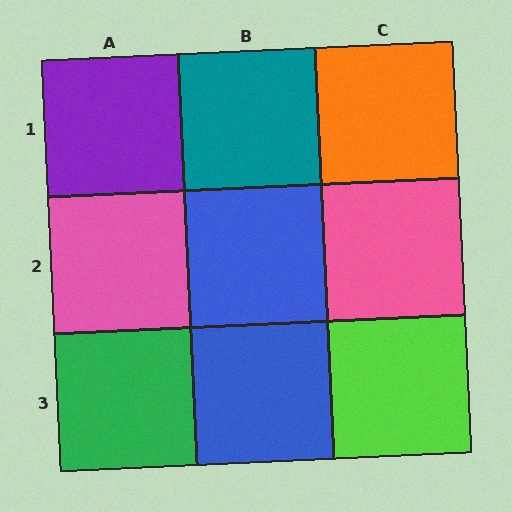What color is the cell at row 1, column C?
Orange.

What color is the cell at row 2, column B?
Blue.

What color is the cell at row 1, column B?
Teal.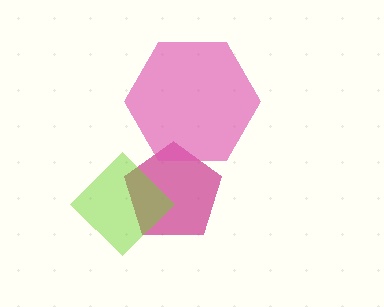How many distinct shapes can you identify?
There are 3 distinct shapes: a magenta pentagon, a pink hexagon, a lime diamond.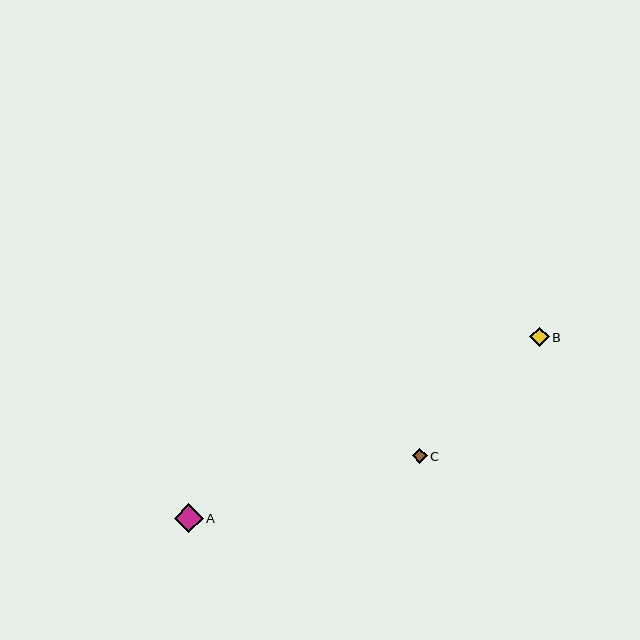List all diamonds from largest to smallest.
From largest to smallest: A, B, C.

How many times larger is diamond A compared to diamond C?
Diamond A is approximately 1.9 times the size of diamond C.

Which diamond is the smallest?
Diamond C is the smallest with a size of approximately 15 pixels.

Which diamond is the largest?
Diamond A is the largest with a size of approximately 29 pixels.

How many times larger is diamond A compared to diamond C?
Diamond A is approximately 1.9 times the size of diamond C.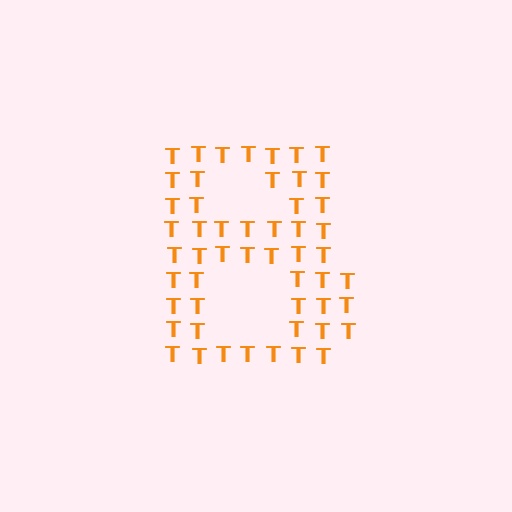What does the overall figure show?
The overall figure shows the letter B.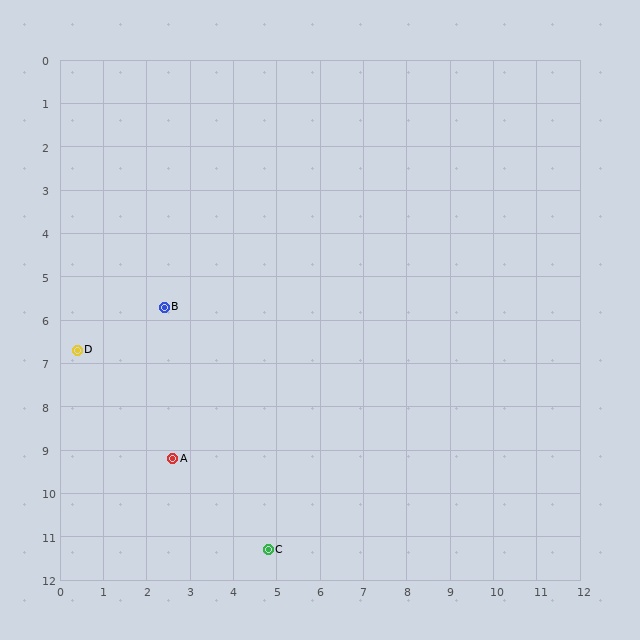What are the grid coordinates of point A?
Point A is at approximately (2.6, 9.2).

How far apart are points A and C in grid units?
Points A and C are about 3.0 grid units apart.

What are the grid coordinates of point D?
Point D is at approximately (0.4, 6.7).